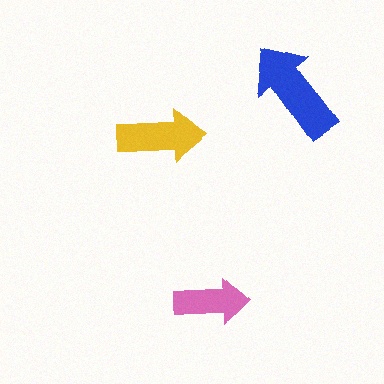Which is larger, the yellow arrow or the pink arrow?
The yellow one.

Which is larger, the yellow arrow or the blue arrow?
The blue one.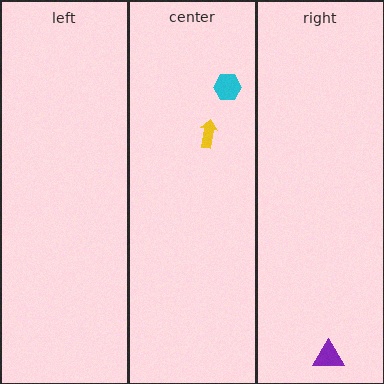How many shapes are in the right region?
1.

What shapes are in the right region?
The purple triangle.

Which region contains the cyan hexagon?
The center region.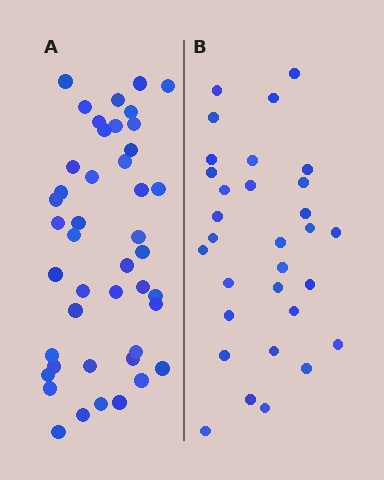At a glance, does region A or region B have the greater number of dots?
Region A (the left region) has more dots.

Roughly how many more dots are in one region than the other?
Region A has approximately 15 more dots than region B.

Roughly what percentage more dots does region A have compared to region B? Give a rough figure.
About 40% more.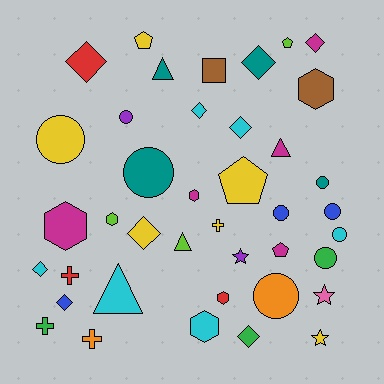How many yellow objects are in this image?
There are 6 yellow objects.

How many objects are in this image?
There are 40 objects.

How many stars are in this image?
There are 3 stars.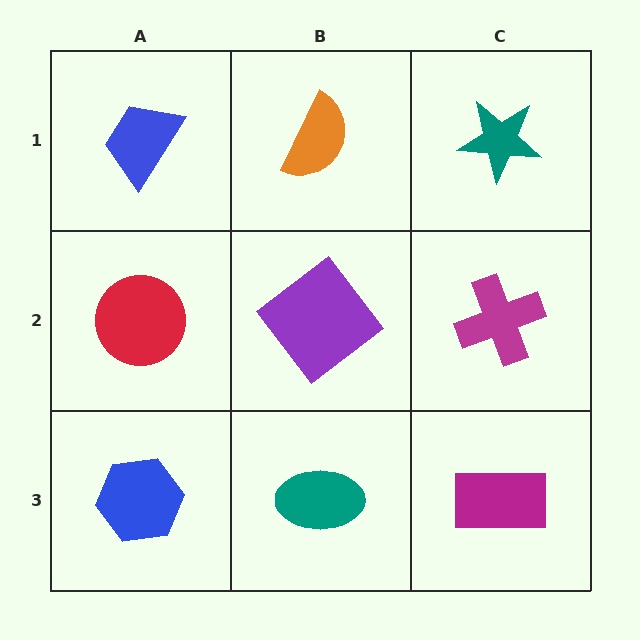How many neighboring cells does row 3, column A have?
2.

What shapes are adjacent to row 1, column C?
A magenta cross (row 2, column C), an orange semicircle (row 1, column B).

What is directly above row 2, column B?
An orange semicircle.